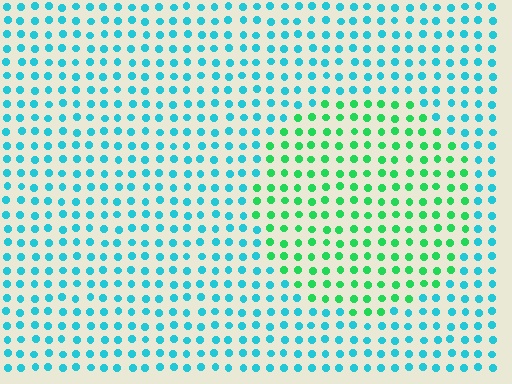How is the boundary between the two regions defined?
The boundary is defined purely by a slight shift in hue (about 48 degrees). Spacing, size, and orientation are identical on both sides.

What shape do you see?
I see a circle.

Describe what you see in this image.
The image is filled with small cyan elements in a uniform arrangement. A circle-shaped region is visible where the elements are tinted to a slightly different hue, forming a subtle color boundary.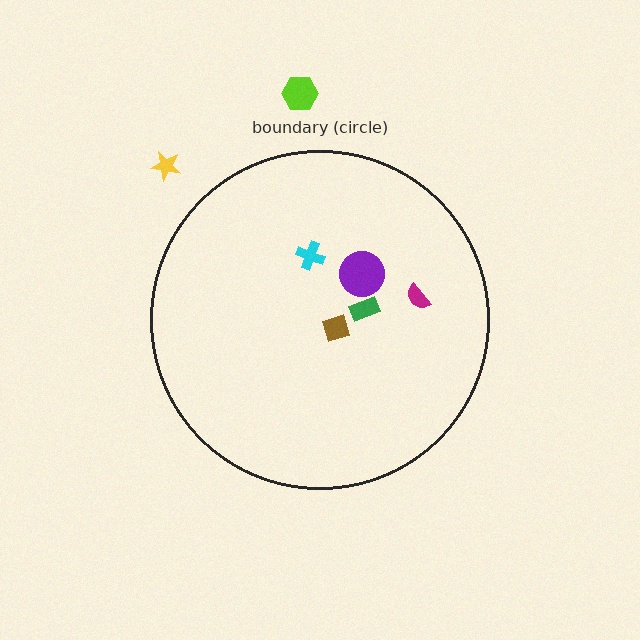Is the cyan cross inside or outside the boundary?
Inside.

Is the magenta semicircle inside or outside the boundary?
Inside.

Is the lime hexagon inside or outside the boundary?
Outside.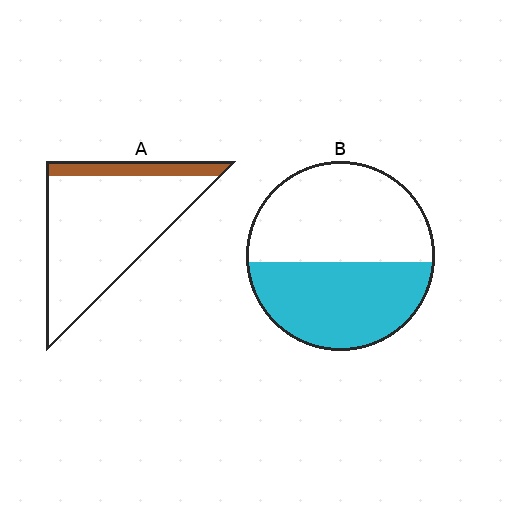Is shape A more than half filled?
No.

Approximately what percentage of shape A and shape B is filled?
A is approximately 15% and B is approximately 45%.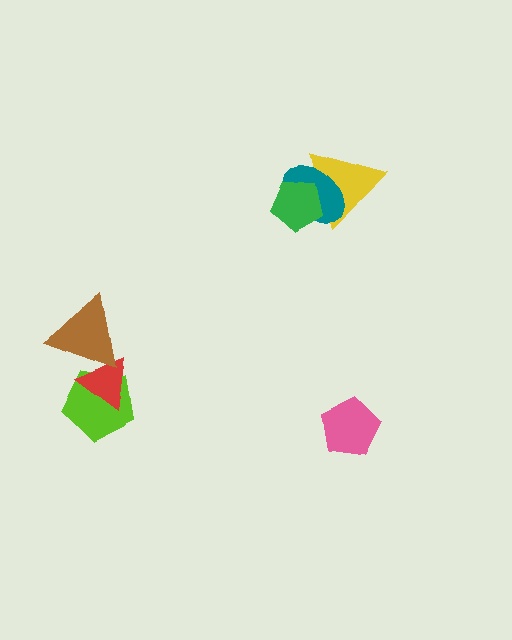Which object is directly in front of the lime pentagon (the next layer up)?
The red triangle is directly in front of the lime pentagon.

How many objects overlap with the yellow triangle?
2 objects overlap with the yellow triangle.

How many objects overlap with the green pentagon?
2 objects overlap with the green pentagon.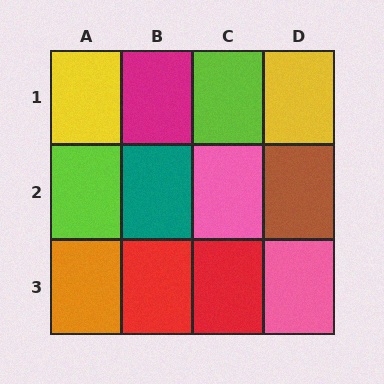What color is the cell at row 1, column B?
Magenta.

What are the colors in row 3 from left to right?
Orange, red, red, pink.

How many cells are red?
2 cells are red.